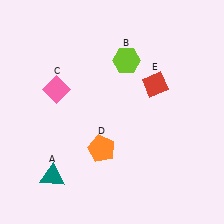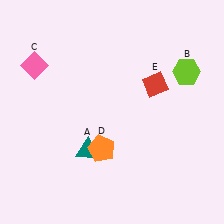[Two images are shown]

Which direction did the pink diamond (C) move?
The pink diamond (C) moved up.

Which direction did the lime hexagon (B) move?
The lime hexagon (B) moved right.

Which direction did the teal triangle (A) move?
The teal triangle (A) moved right.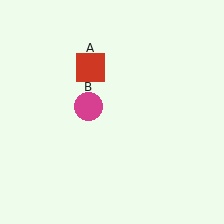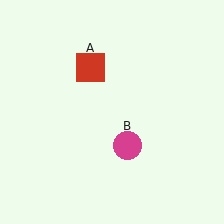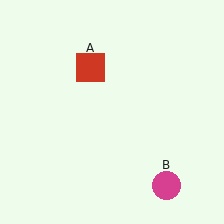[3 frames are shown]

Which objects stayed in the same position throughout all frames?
Red square (object A) remained stationary.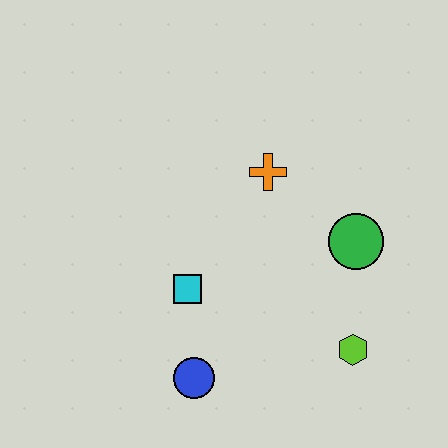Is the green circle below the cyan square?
No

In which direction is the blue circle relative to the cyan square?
The blue circle is below the cyan square.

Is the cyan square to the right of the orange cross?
No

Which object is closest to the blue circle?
The cyan square is closest to the blue circle.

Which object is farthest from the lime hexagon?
The orange cross is farthest from the lime hexagon.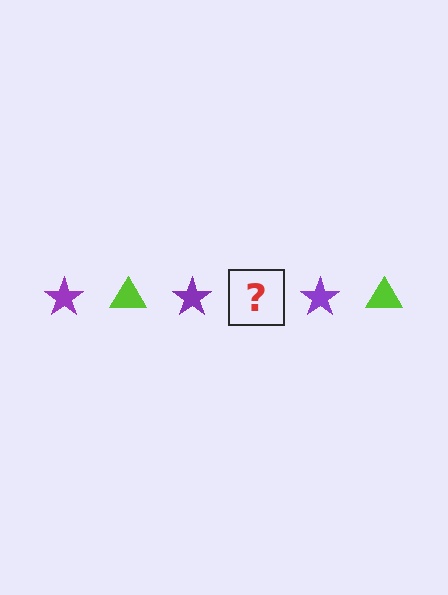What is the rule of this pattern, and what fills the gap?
The rule is that the pattern alternates between purple star and lime triangle. The gap should be filled with a lime triangle.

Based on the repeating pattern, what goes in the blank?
The blank should be a lime triangle.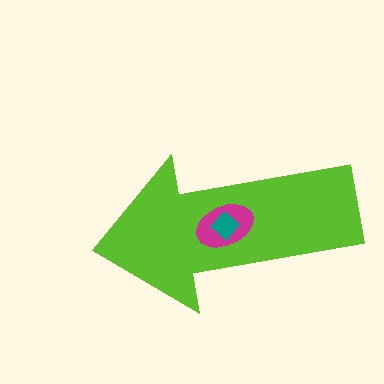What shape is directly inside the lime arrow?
The magenta ellipse.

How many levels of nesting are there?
3.